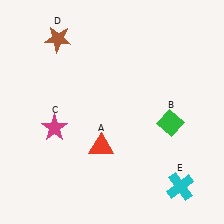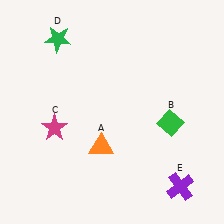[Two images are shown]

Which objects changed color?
A changed from red to orange. D changed from brown to green. E changed from cyan to purple.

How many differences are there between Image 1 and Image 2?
There are 3 differences between the two images.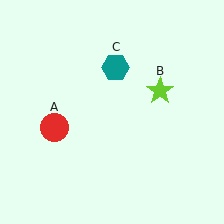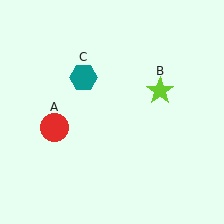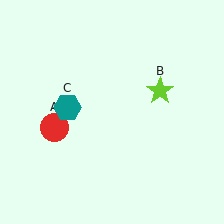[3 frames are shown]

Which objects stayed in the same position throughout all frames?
Red circle (object A) and lime star (object B) remained stationary.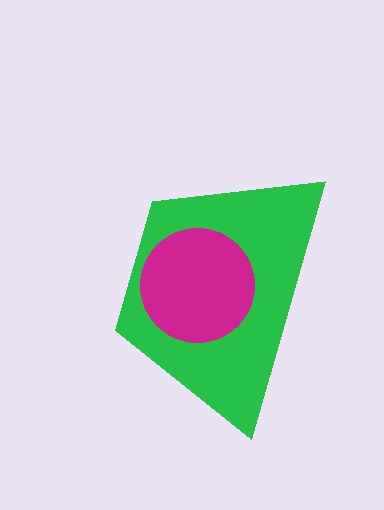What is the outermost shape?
The green trapezoid.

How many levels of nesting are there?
2.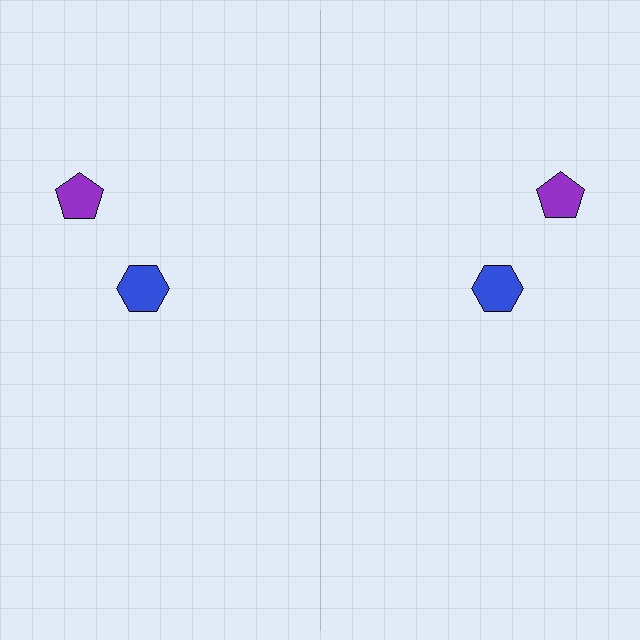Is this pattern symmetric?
Yes, this pattern has bilateral (reflection) symmetry.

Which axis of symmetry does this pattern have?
The pattern has a vertical axis of symmetry running through the center of the image.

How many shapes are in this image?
There are 4 shapes in this image.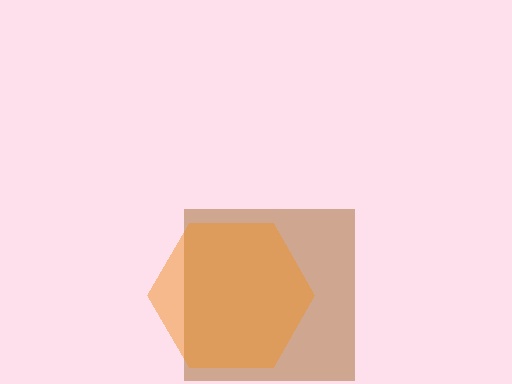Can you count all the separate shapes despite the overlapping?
Yes, there are 2 separate shapes.